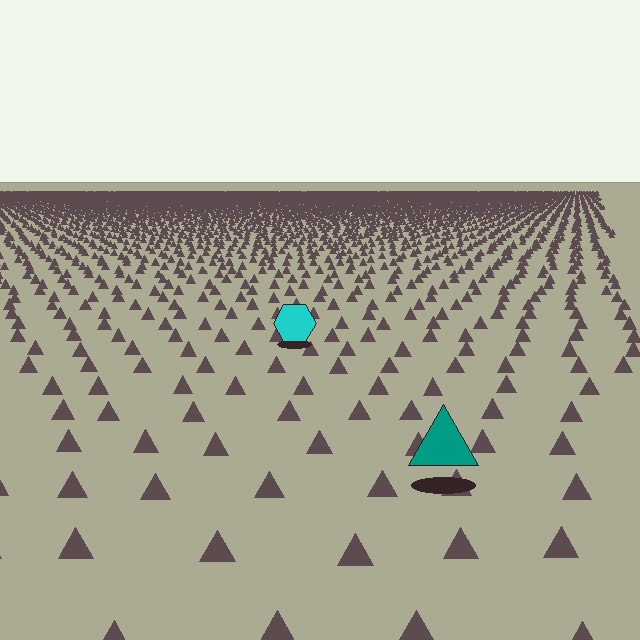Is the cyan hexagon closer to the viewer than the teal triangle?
No. The teal triangle is closer — you can tell from the texture gradient: the ground texture is coarser near it.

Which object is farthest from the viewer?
The cyan hexagon is farthest from the viewer. It appears smaller and the ground texture around it is denser.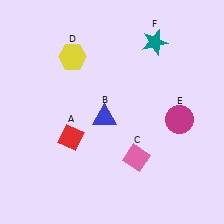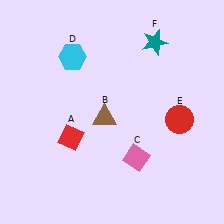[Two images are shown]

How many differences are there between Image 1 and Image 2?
There are 3 differences between the two images.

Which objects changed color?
B changed from blue to brown. D changed from yellow to cyan. E changed from magenta to red.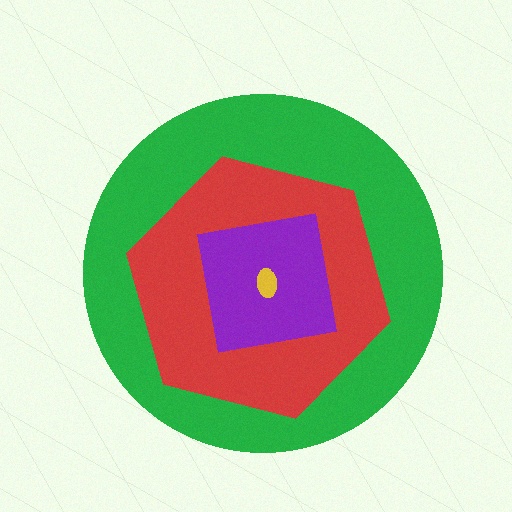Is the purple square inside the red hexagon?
Yes.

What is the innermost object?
The yellow ellipse.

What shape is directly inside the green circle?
The red hexagon.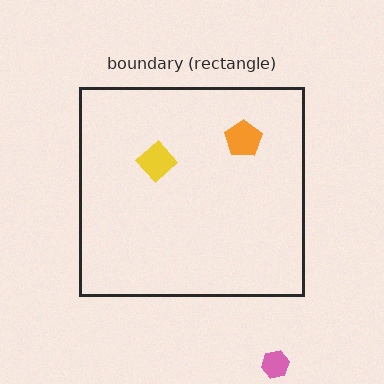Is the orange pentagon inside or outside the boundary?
Inside.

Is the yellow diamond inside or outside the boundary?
Inside.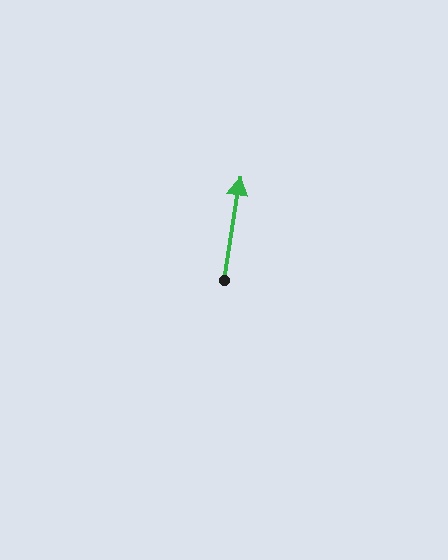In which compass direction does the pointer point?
North.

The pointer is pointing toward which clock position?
Roughly 12 o'clock.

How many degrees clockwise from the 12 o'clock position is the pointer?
Approximately 9 degrees.